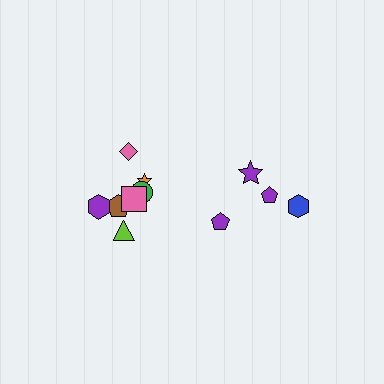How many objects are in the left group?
There are 7 objects.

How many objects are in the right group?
There are 4 objects.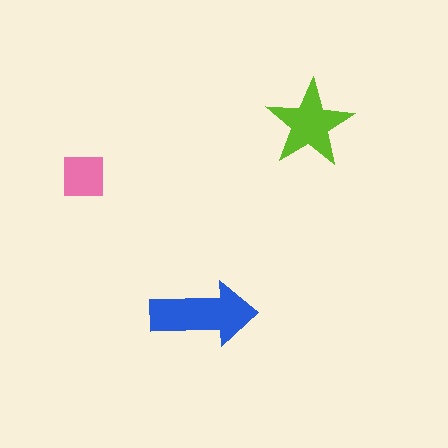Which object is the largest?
The blue arrow.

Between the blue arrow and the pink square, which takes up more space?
The blue arrow.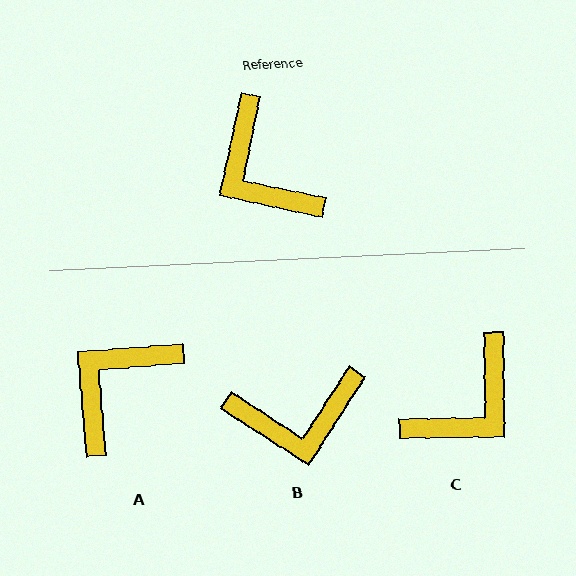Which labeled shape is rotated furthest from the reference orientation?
C, about 103 degrees away.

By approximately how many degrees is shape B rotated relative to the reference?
Approximately 69 degrees counter-clockwise.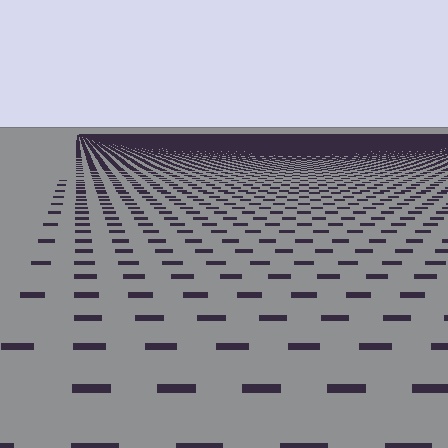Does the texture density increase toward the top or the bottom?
Density increases toward the top.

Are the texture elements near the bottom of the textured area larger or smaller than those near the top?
Larger. Near the bottom, elements are closer to the viewer and appear at a bigger on-screen size.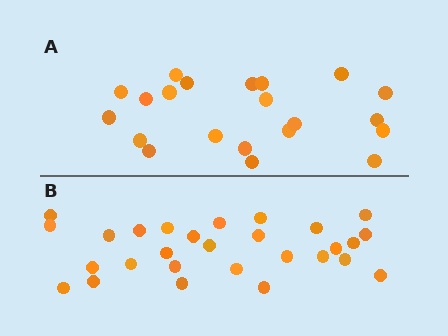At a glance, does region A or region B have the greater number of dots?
Region B (the bottom region) has more dots.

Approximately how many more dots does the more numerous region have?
Region B has roughly 8 or so more dots than region A.